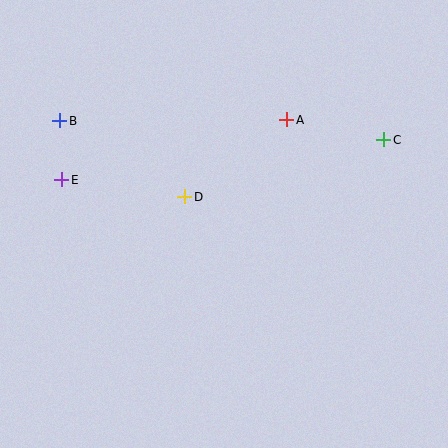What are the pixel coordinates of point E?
Point E is at (62, 180).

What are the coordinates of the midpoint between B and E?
The midpoint between B and E is at (61, 150).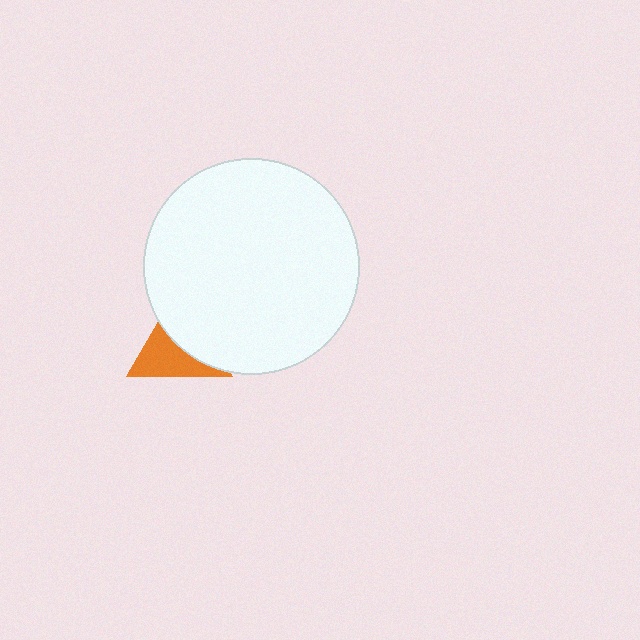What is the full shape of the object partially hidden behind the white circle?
The partially hidden object is an orange triangle.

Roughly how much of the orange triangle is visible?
About half of it is visible (roughly 51%).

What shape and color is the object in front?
The object in front is a white circle.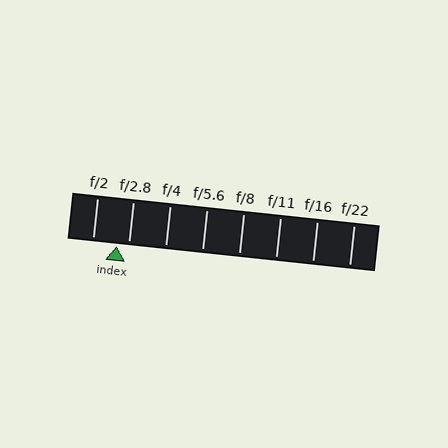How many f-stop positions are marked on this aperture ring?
There are 8 f-stop positions marked.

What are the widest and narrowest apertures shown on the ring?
The widest aperture shown is f/2 and the narrowest is f/22.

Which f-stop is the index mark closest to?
The index mark is closest to f/2.8.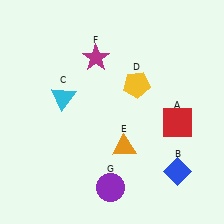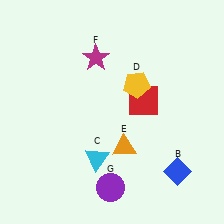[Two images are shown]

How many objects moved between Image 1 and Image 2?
2 objects moved between the two images.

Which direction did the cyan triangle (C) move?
The cyan triangle (C) moved down.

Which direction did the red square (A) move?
The red square (A) moved left.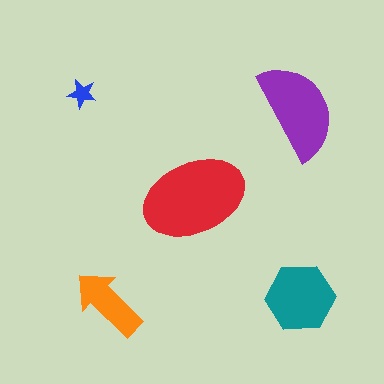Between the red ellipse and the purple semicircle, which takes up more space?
The red ellipse.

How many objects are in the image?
There are 5 objects in the image.